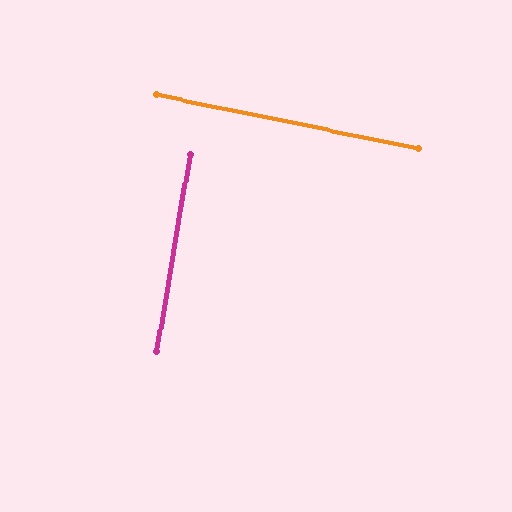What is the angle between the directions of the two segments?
Approximately 88 degrees.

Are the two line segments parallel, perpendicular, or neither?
Perpendicular — they meet at approximately 88°.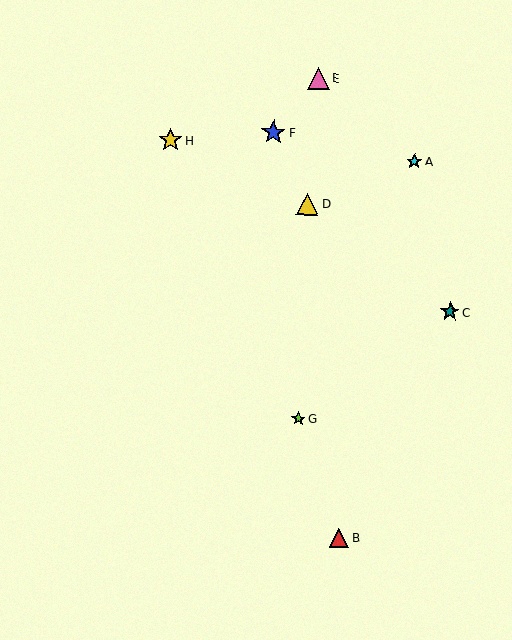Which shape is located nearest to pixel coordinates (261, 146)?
The blue star (labeled F) at (273, 132) is nearest to that location.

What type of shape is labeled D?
Shape D is a yellow triangle.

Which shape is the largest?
The blue star (labeled F) is the largest.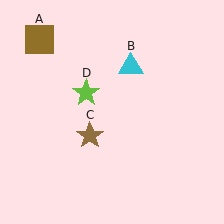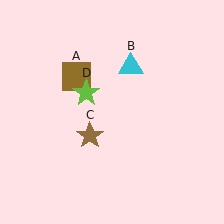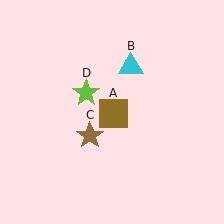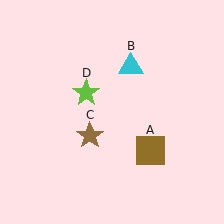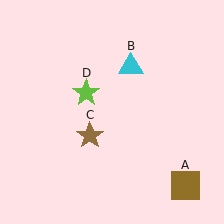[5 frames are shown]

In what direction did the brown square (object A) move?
The brown square (object A) moved down and to the right.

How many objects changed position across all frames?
1 object changed position: brown square (object A).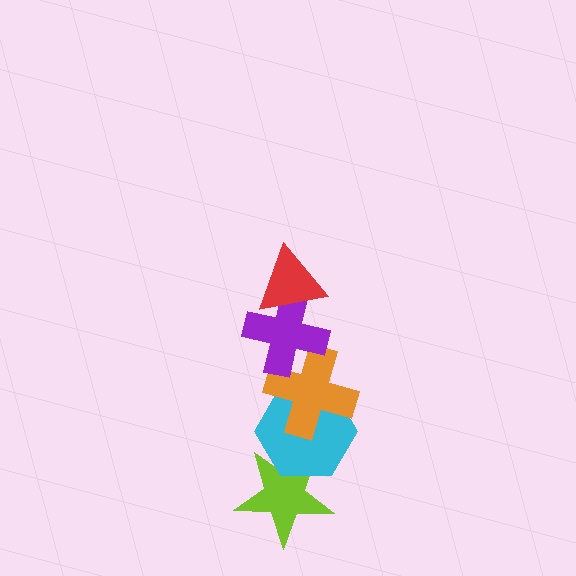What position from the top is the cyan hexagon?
The cyan hexagon is 4th from the top.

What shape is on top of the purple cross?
The red triangle is on top of the purple cross.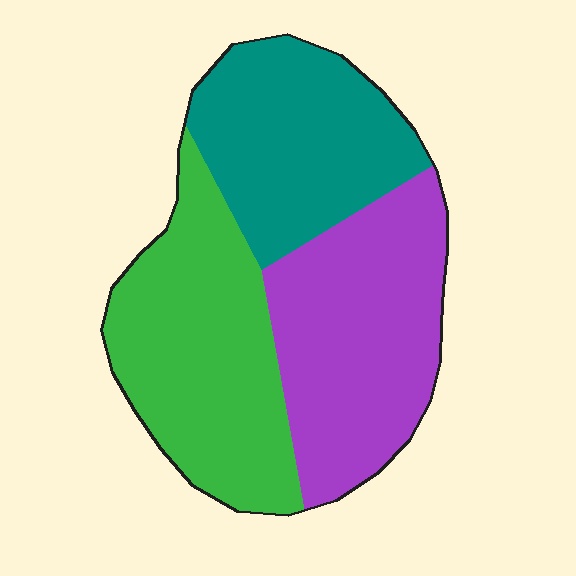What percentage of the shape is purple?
Purple covers around 35% of the shape.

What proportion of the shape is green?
Green takes up between a third and a half of the shape.